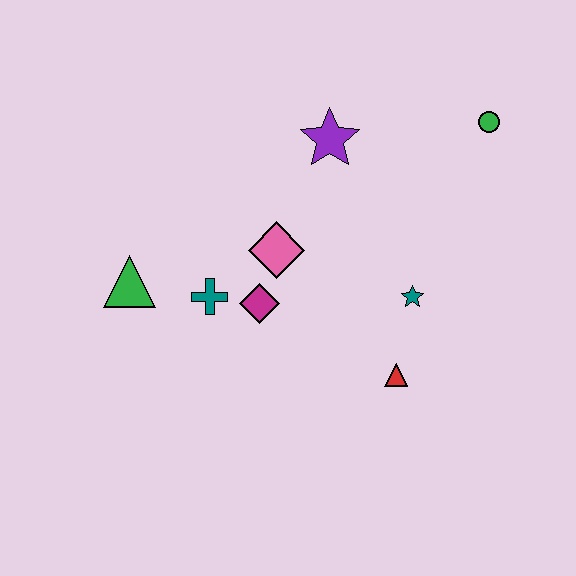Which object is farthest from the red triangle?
The green triangle is farthest from the red triangle.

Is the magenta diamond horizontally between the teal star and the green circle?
No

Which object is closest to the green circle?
The purple star is closest to the green circle.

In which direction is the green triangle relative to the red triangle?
The green triangle is to the left of the red triangle.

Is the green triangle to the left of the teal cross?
Yes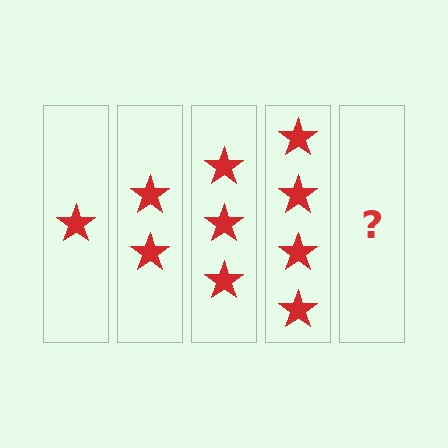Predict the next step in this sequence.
The next step is 5 stars.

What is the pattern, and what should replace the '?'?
The pattern is that each step adds one more star. The '?' should be 5 stars.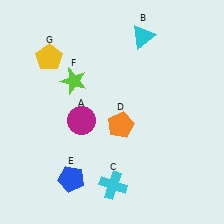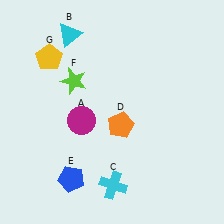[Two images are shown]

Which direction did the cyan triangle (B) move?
The cyan triangle (B) moved left.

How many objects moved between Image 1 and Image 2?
1 object moved between the two images.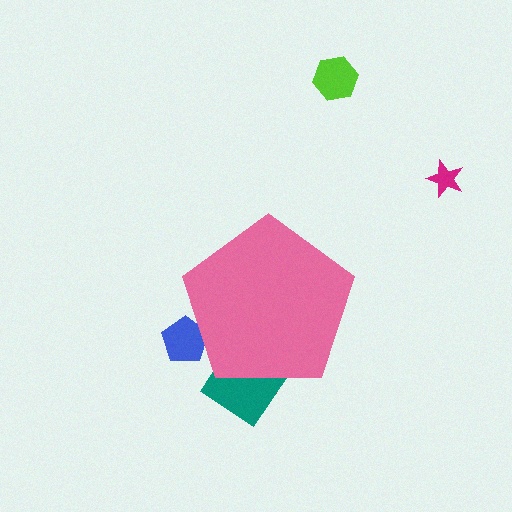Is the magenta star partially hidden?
No, the magenta star is fully visible.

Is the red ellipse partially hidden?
Yes, the red ellipse is partially hidden behind the pink pentagon.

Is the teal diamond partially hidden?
Yes, the teal diamond is partially hidden behind the pink pentagon.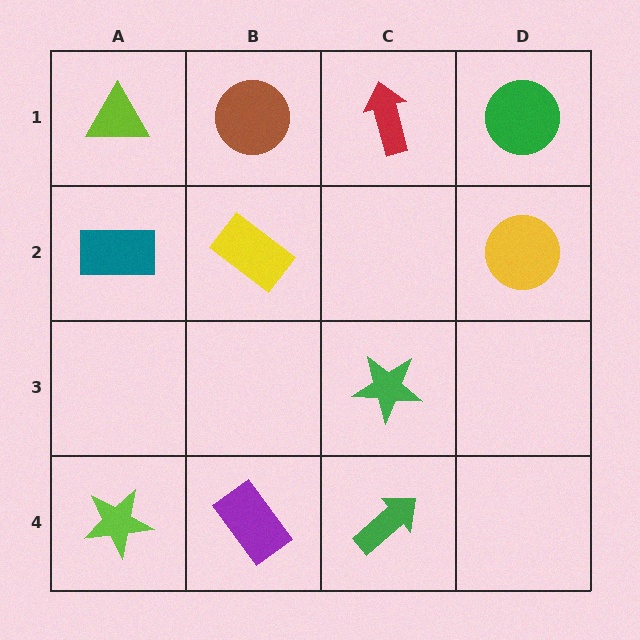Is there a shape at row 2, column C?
No, that cell is empty.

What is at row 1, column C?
A red arrow.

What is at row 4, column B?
A purple rectangle.